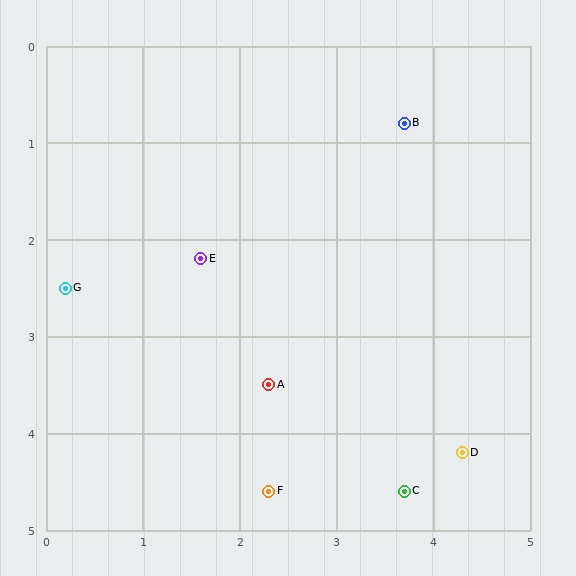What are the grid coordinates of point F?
Point F is at approximately (2.3, 4.6).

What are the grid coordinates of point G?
Point G is at approximately (0.2, 2.5).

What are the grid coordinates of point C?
Point C is at approximately (3.7, 4.6).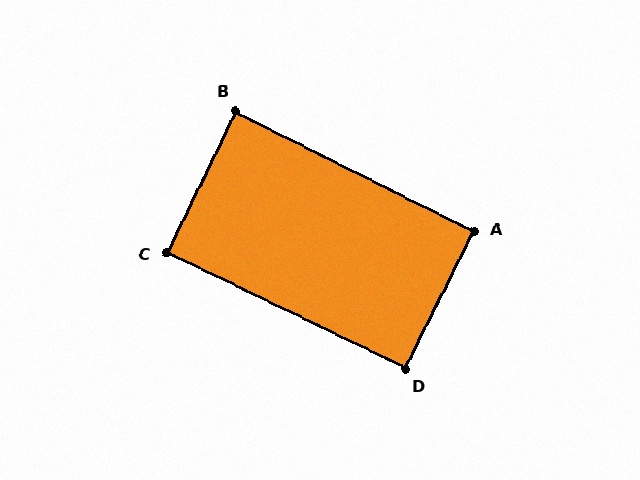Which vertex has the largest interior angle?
D, at approximately 91 degrees.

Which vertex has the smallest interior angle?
B, at approximately 89 degrees.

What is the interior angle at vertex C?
Approximately 90 degrees (approximately right).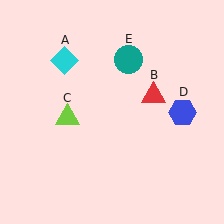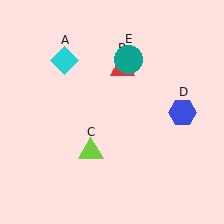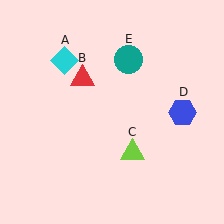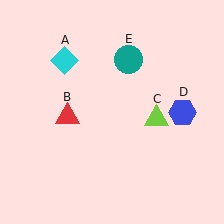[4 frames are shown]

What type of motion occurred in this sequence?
The red triangle (object B), lime triangle (object C) rotated counterclockwise around the center of the scene.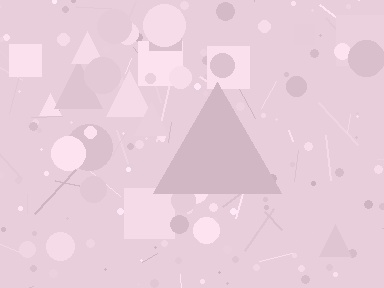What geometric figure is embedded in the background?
A triangle is embedded in the background.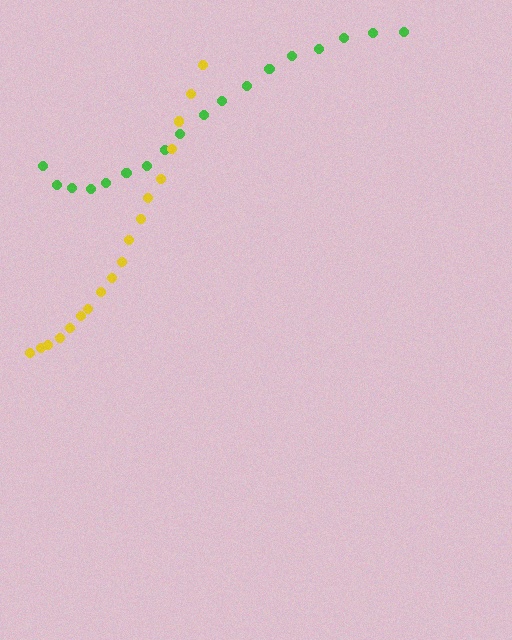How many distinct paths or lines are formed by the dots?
There are 2 distinct paths.